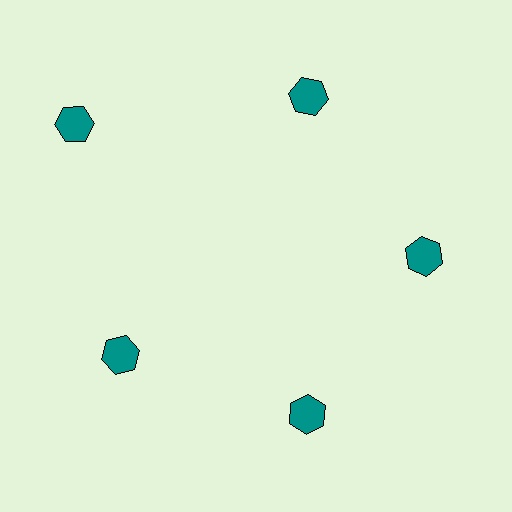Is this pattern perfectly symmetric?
No. The 5 teal hexagons are arranged in a ring, but one element near the 10 o'clock position is pushed outward from the center, breaking the 5-fold rotational symmetry.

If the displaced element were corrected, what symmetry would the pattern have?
It would have 5-fold rotational symmetry — the pattern would map onto itself every 72 degrees.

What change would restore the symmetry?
The symmetry would be restored by moving it inward, back onto the ring so that all 5 hexagons sit at equal angles and equal distance from the center.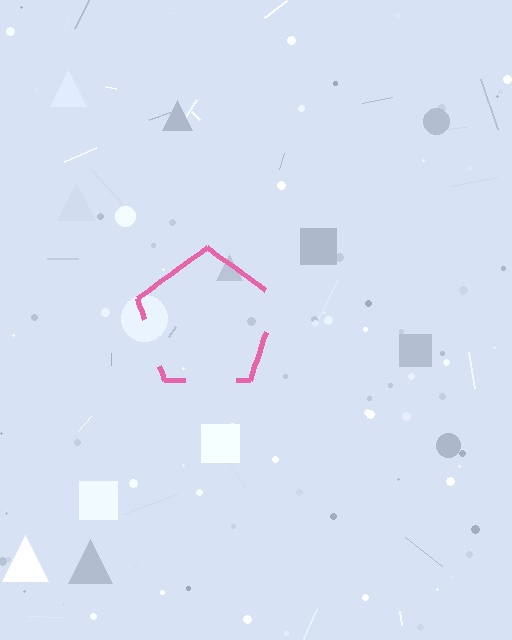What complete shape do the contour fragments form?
The contour fragments form a pentagon.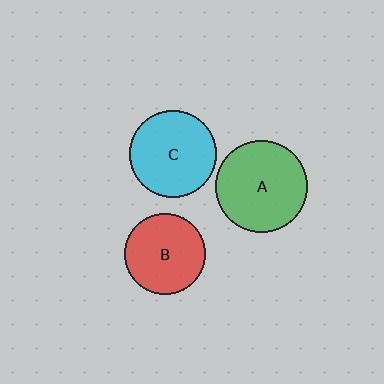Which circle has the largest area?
Circle A (green).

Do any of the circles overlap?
No, none of the circles overlap.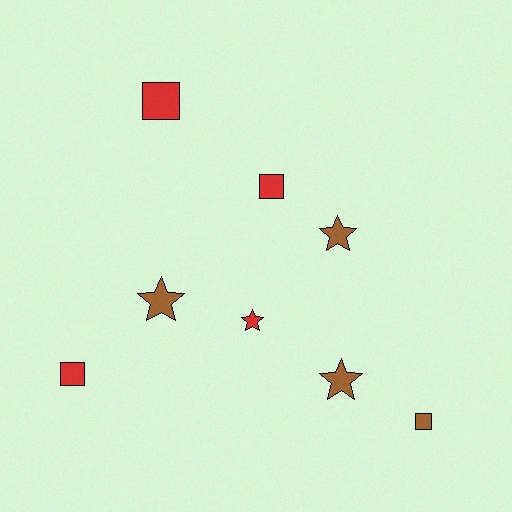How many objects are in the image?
There are 8 objects.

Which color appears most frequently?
Brown, with 4 objects.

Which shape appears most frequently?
Star, with 4 objects.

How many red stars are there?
There is 1 red star.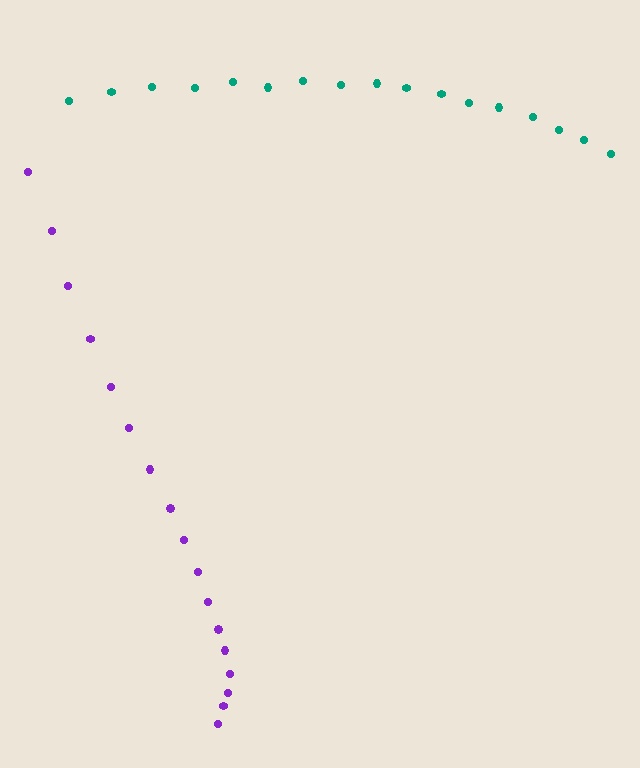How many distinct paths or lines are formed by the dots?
There are 2 distinct paths.